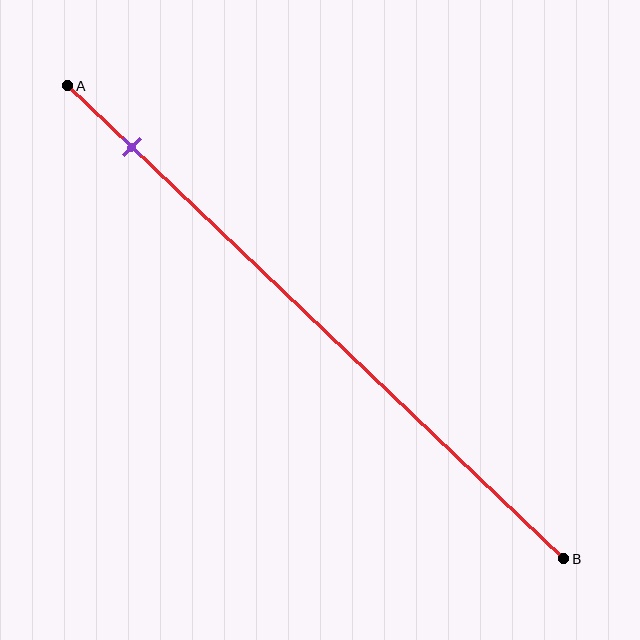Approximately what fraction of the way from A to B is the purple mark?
The purple mark is approximately 15% of the way from A to B.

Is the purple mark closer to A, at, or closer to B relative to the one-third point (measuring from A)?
The purple mark is closer to point A than the one-third point of segment AB.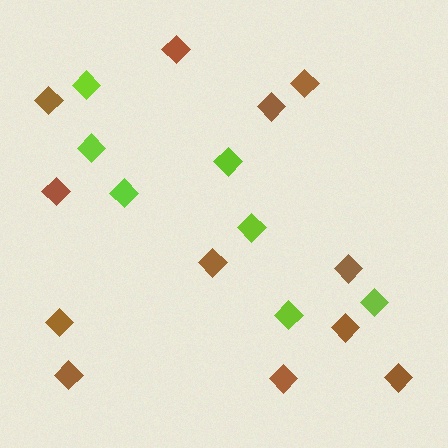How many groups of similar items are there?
There are 2 groups: one group of brown diamonds (12) and one group of lime diamonds (7).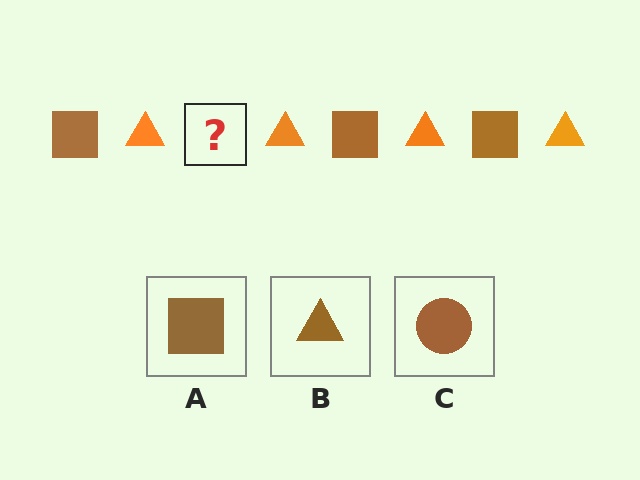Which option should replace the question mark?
Option A.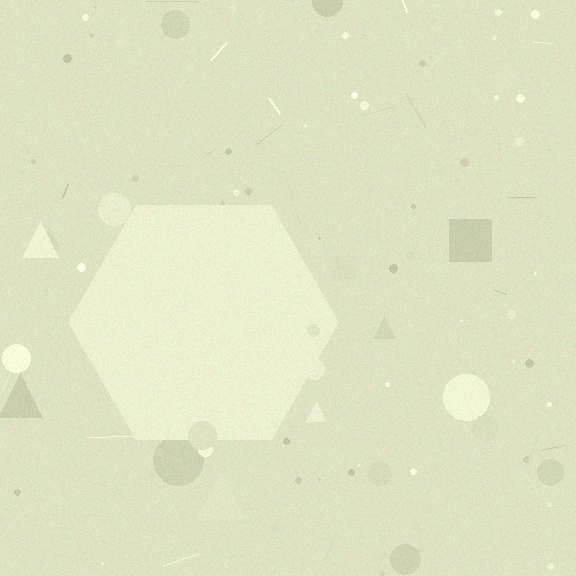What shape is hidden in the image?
A hexagon is hidden in the image.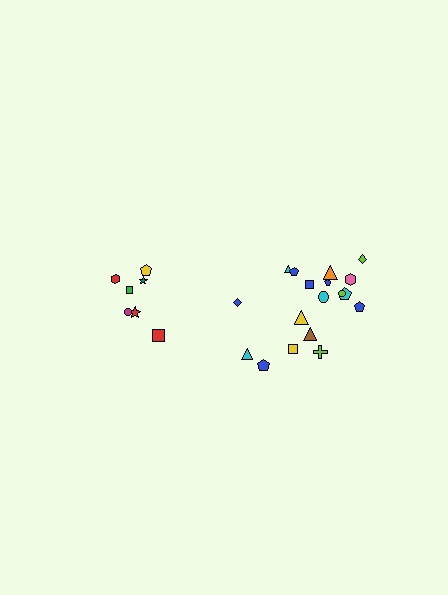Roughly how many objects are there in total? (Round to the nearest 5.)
Roughly 25 objects in total.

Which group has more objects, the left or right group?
The right group.